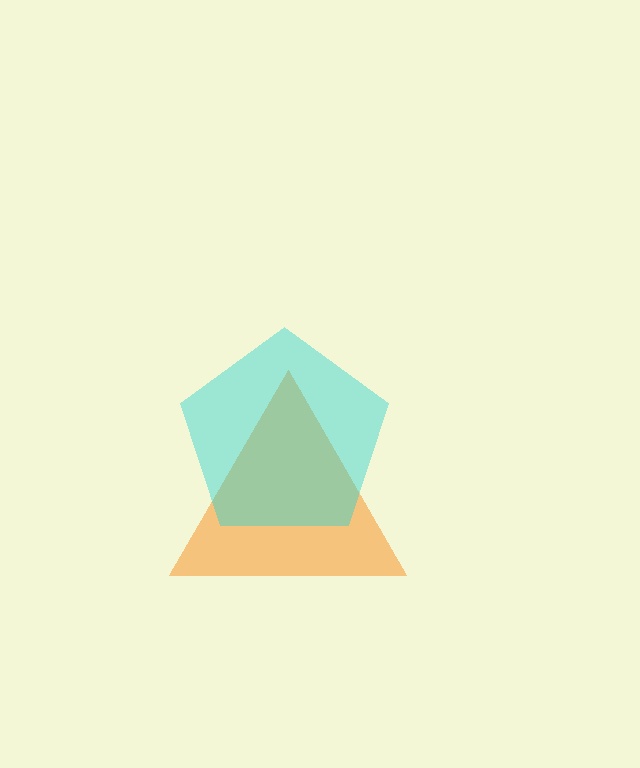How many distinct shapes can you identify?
There are 2 distinct shapes: an orange triangle, a cyan pentagon.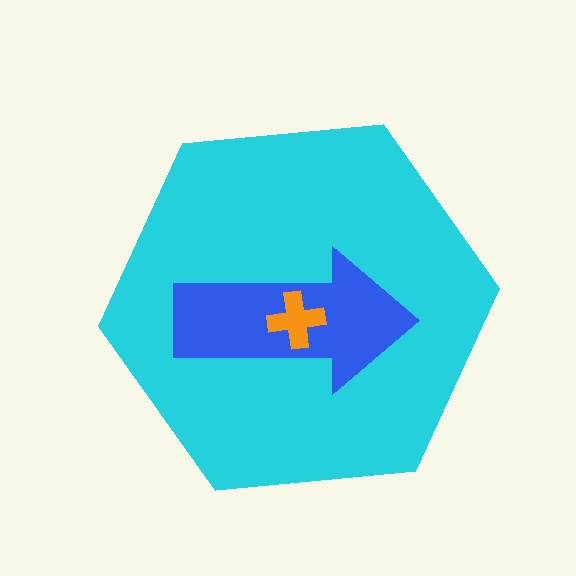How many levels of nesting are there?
3.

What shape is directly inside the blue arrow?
The orange cross.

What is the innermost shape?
The orange cross.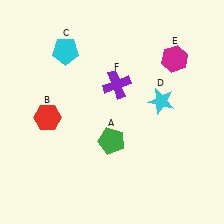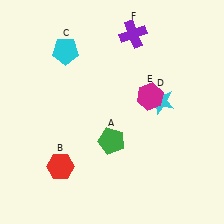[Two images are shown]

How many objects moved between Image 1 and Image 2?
3 objects moved between the two images.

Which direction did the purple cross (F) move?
The purple cross (F) moved up.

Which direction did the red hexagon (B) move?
The red hexagon (B) moved down.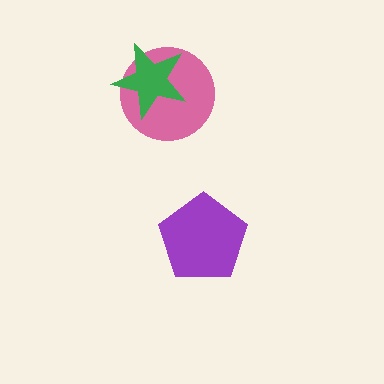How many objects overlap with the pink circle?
1 object overlaps with the pink circle.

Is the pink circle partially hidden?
Yes, it is partially covered by another shape.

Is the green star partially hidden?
No, no other shape covers it.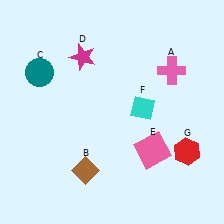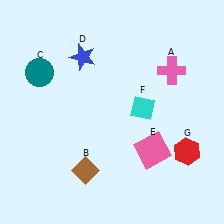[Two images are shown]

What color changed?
The star (D) changed from magenta in Image 1 to blue in Image 2.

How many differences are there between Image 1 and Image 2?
There is 1 difference between the two images.